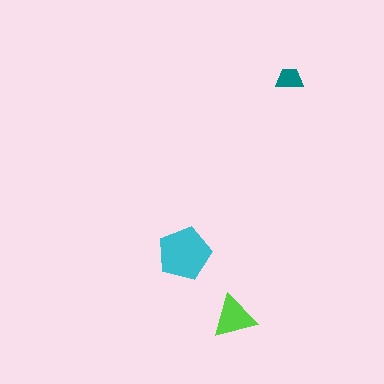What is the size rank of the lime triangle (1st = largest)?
2nd.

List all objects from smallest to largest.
The teal trapezoid, the lime triangle, the cyan pentagon.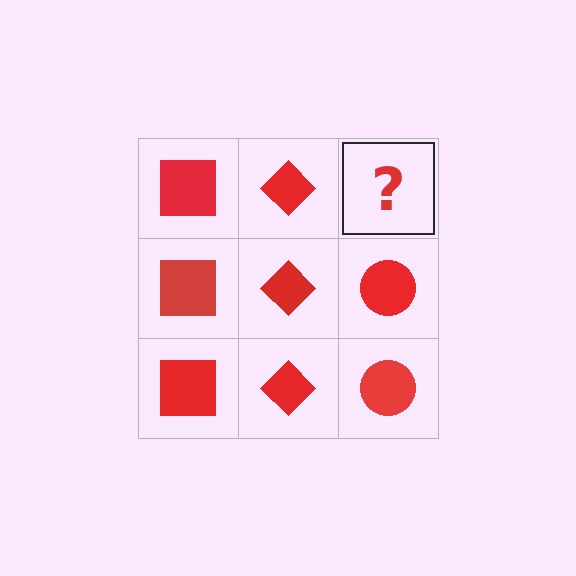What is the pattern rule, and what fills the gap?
The rule is that each column has a consistent shape. The gap should be filled with a red circle.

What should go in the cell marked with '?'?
The missing cell should contain a red circle.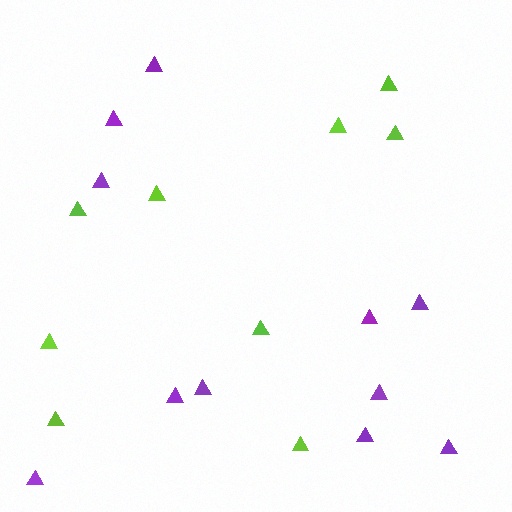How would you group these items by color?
There are 2 groups: one group of purple triangles (11) and one group of lime triangles (9).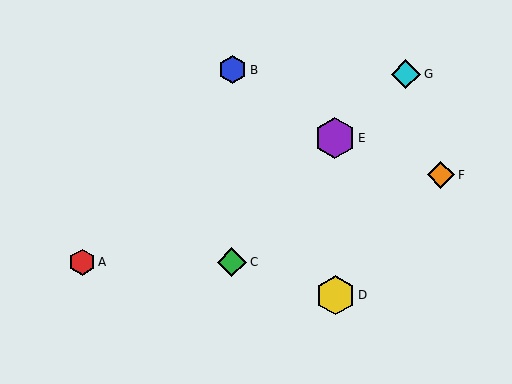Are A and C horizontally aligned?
Yes, both are at y≈262.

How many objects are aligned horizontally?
2 objects (A, C) are aligned horizontally.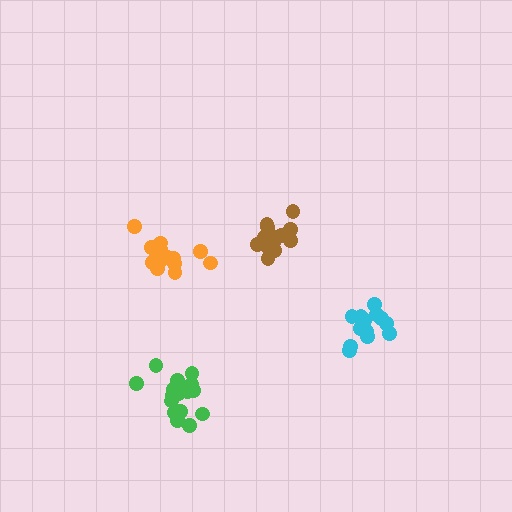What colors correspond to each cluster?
The clusters are colored: cyan, green, orange, brown.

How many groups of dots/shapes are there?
There are 4 groups.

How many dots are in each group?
Group 1: 16 dots, Group 2: 16 dots, Group 3: 15 dots, Group 4: 16 dots (63 total).